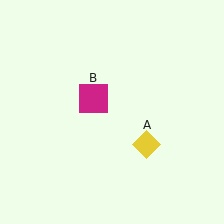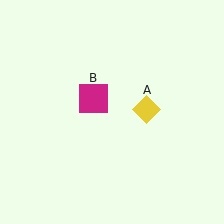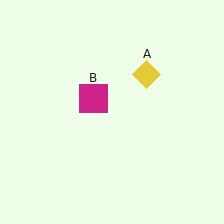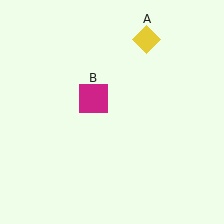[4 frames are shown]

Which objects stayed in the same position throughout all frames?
Magenta square (object B) remained stationary.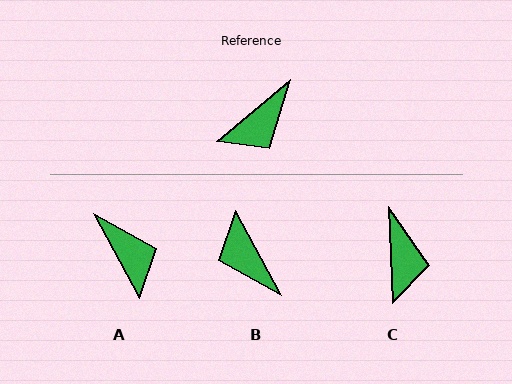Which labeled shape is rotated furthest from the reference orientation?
B, about 102 degrees away.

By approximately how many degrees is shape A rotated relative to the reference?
Approximately 79 degrees counter-clockwise.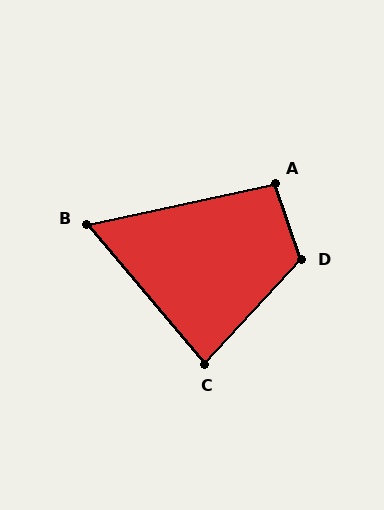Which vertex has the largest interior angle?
D, at approximately 118 degrees.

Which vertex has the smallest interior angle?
B, at approximately 62 degrees.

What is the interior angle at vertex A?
Approximately 97 degrees (obtuse).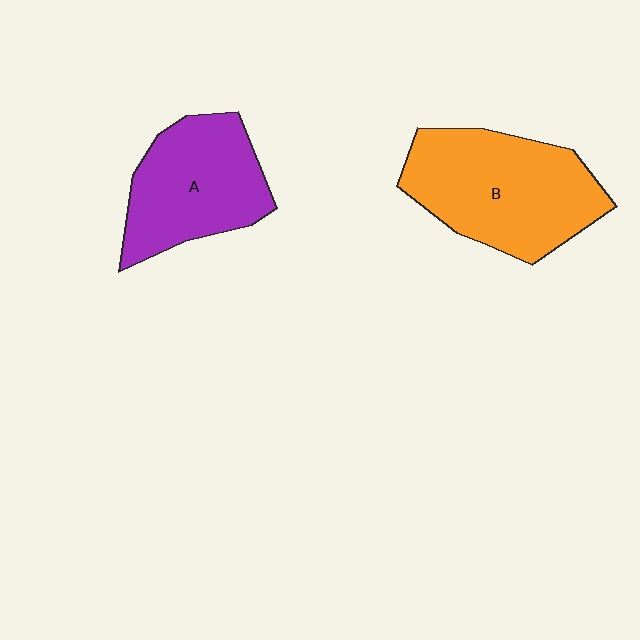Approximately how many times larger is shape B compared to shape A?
Approximately 1.3 times.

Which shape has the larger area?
Shape B (orange).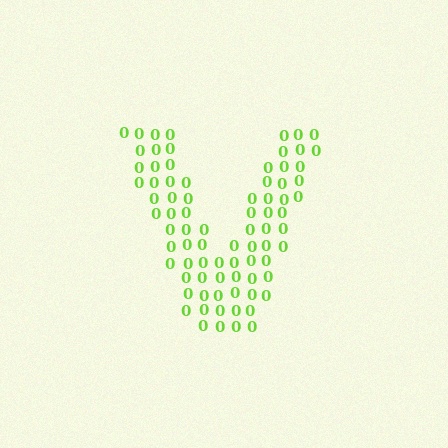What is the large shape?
The large shape is the letter V.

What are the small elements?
The small elements are digit 0's.